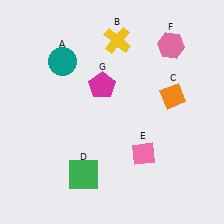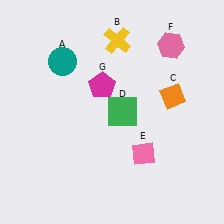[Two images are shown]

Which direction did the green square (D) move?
The green square (D) moved up.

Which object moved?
The green square (D) moved up.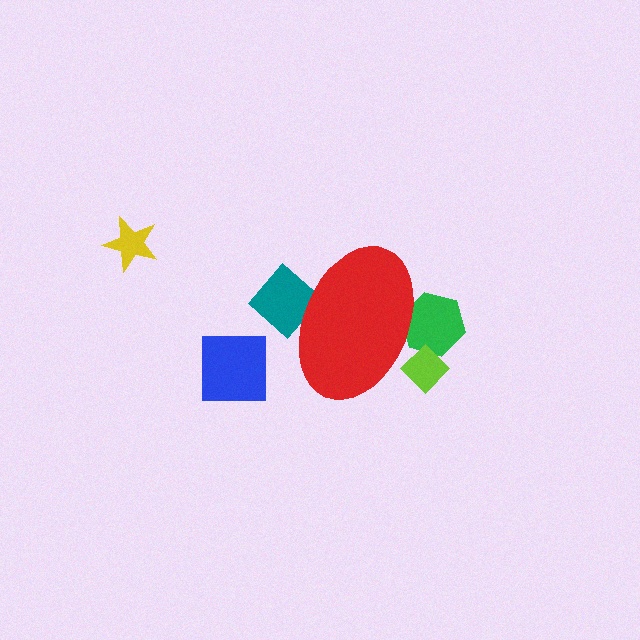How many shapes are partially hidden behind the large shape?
3 shapes are partially hidden.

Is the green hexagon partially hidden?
Yes, the green hexagon is partially hidden behind the red ellipse.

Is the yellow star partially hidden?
No, the yellow star is fully visible.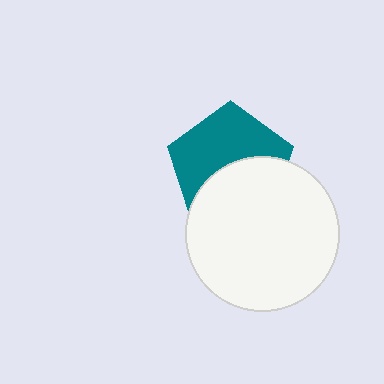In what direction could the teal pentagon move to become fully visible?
The teal pentagon could move up. That would shift it out from behind the white circle entirely.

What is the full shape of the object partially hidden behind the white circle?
The partially hidden object is a teal pentagon.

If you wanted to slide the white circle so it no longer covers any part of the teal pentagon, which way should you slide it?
Slide it down — that is the most direct way to separate the two shapes.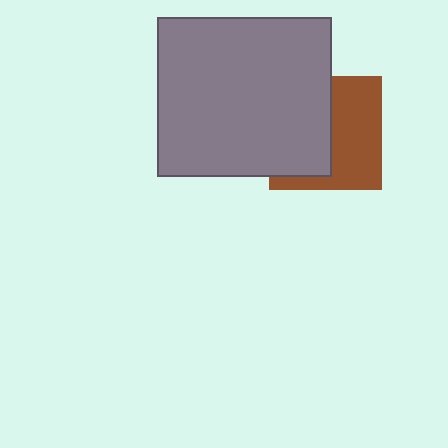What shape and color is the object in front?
The object in front is a gray rectangle.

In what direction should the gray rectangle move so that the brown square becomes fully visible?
The gray rectangle should move left. That is the shortest direction to clear the overlap and leave the brown square fully visible.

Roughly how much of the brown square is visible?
About half of it is visible (roughly 50%).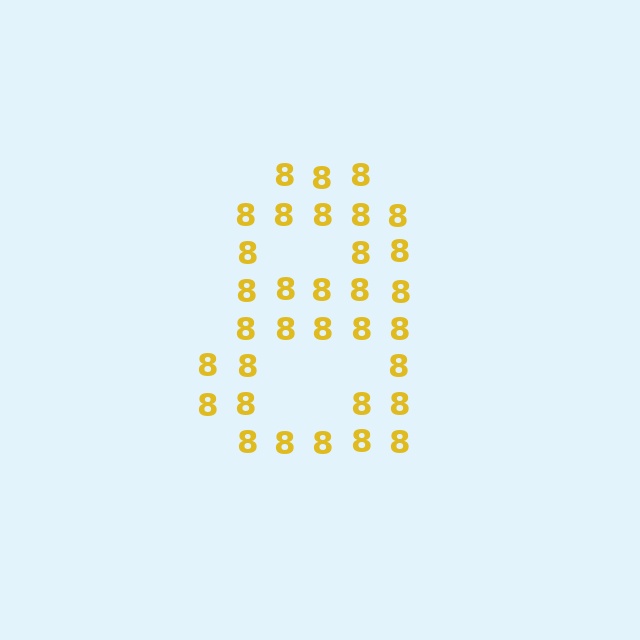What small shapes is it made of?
It is made of small digit 8's.